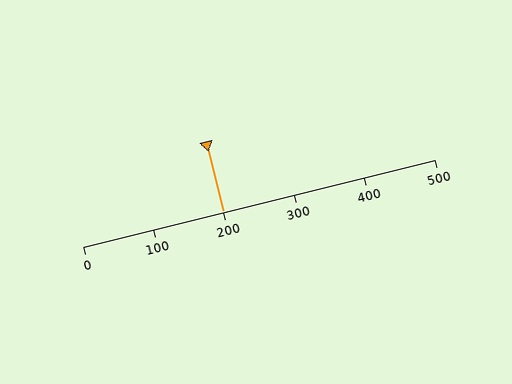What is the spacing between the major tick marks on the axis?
The major ticks are spaced 100 apart.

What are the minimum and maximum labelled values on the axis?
The axis runs from 0 to 500.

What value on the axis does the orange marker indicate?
The marker indicates approximately 200.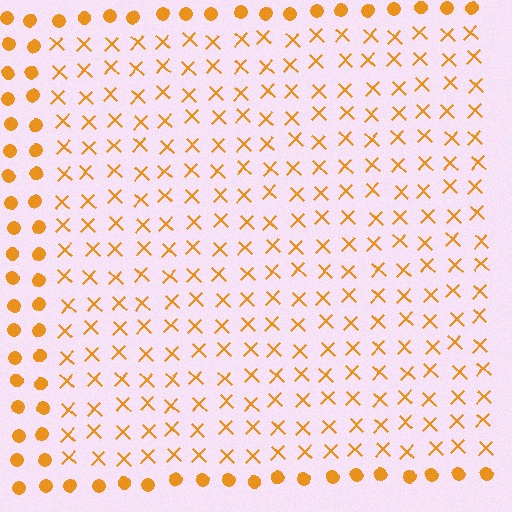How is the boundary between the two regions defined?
The boundary is defined by a change in element shape: X marks inside vs. circles outside. All elements share the same color and spacing.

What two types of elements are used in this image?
The image uses X marks inside the rectangle region and circles outside it.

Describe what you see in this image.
The image is filled with small orange elements arranged in a uniform grid. A rectangle-shaped region contains X marks, while the surrounding area contains circles. The boundary is defined purely by the change in element shape.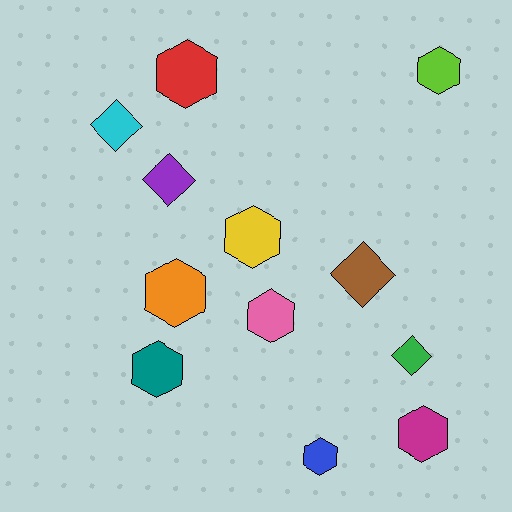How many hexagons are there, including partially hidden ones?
There are 8 hexagons.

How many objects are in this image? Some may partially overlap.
There are 12 objects.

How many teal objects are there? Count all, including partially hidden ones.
There is 1 teal object.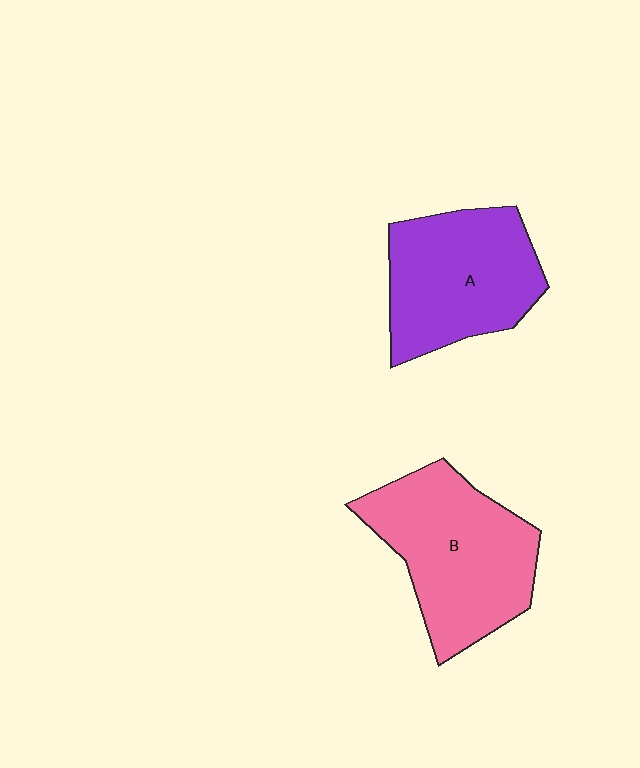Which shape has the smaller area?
Shape A (purple).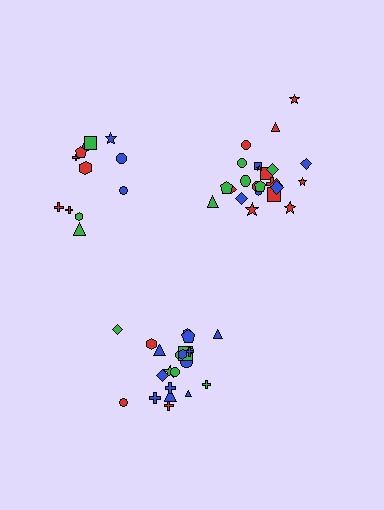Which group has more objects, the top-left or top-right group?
The top-right group.